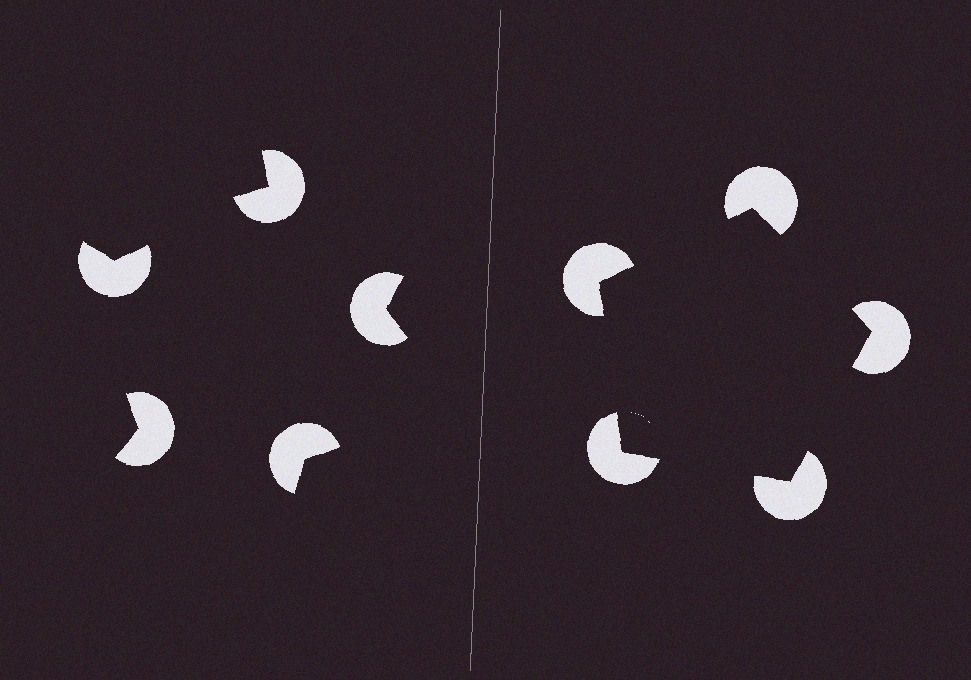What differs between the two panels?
The pac-man discs are positioned identically on both sides; only the wedge orientations differ. On the right they align to a pentagon; on the left they are misaligned.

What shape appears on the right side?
An illusory pentagon.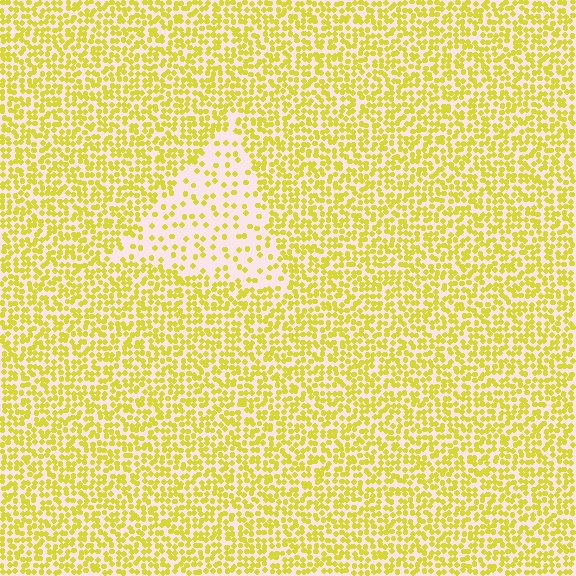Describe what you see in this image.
The image contains small yellow elements arranged at two different densities. A triangle-shaped region is visible where the elements are less densely packed than the surrounding area.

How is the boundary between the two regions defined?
The boundary is defined by a change in element density (approximately 2.7x ratio). All elements are the same color, size, and shape.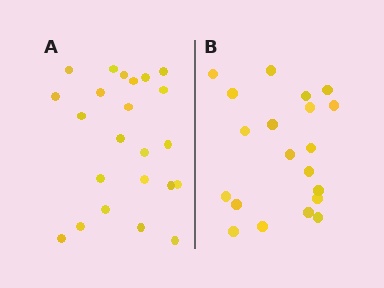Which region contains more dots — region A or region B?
Region A (the left region) has more dots.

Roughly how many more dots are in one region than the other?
Region A has just a few more — roughly 2 or 3 more dots than region B.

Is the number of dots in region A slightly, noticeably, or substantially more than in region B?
Region A has only slightly more — the two regions are fairly close. The ratio is roughly 1.1 to 1.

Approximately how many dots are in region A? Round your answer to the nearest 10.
About 20 dots. (The exact count is 23, which rounds to 20.)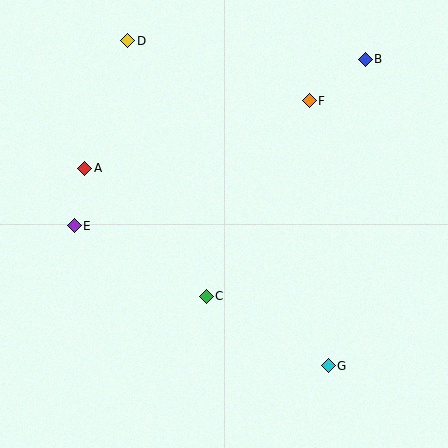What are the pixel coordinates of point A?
Point A is at (85, 168).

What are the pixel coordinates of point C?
Point C is at (206, 296).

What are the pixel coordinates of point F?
Point F is at (309, 101).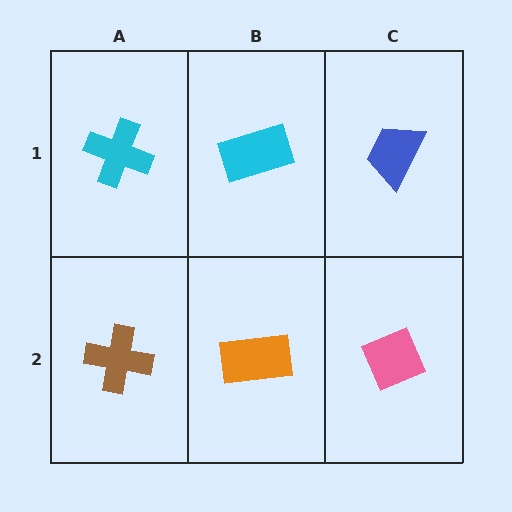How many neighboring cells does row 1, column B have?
3.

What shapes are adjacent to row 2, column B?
A cyan rectangle (row 1, column B), a brown cross (row 2, column A), a pink diamond (row 2, column C).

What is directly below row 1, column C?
A pink diamond.